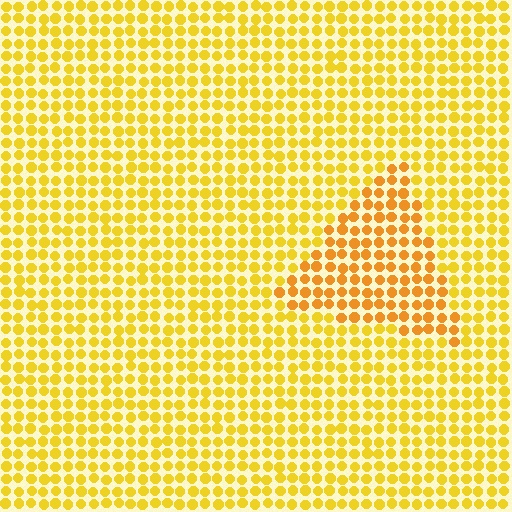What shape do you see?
I see a triangle.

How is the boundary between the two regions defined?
The boundary is defined purely by a slight shift in hue (about 19 degrees). Spacing, size, and orientation are identical on both sides.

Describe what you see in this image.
The image is filled with small yellow elements in a uniform arrangement. A triangle-shaped region is visible where the elements are tinted to a slightly different hue, forming a subtle color boundary.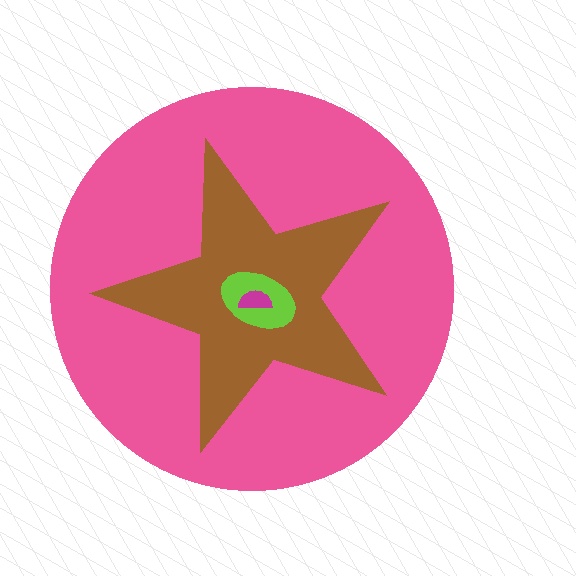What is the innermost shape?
The magenta semicircle.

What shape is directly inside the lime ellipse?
The magenta semicircle.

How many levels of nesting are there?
4.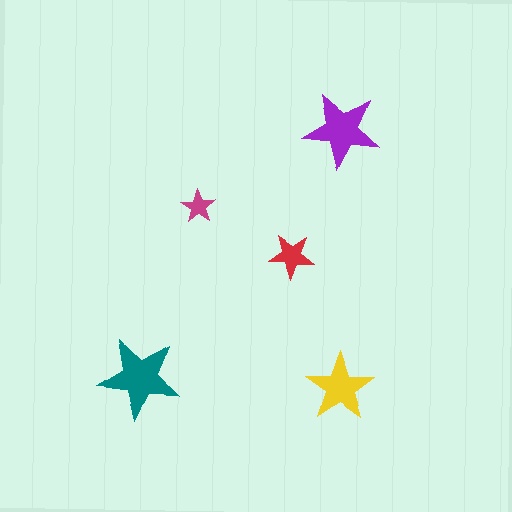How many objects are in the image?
There are 5 objects in the image.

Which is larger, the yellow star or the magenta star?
The yellow one.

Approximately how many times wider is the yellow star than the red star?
About 1.5 times wider.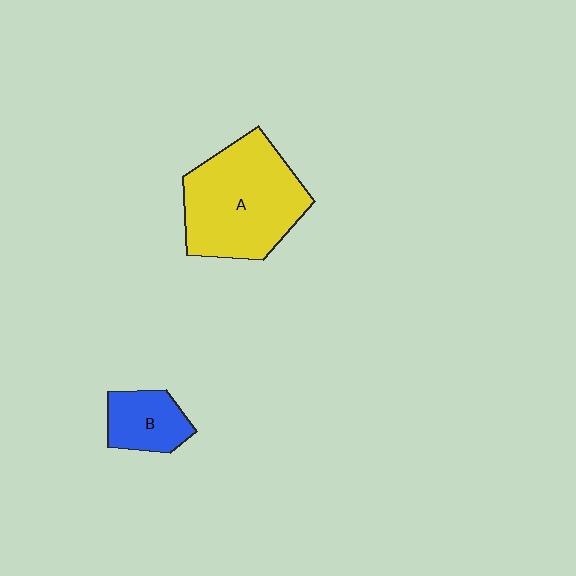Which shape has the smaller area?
Shape B (blue).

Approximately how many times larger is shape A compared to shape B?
Approximately 2.7 times.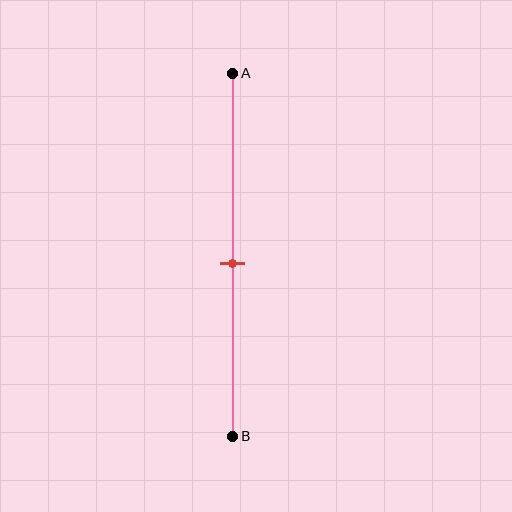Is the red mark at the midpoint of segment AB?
Yes, the mark is approximately at the midpoint.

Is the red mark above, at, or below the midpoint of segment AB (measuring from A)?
The red mark is approximately at the midpoint of segment AB.